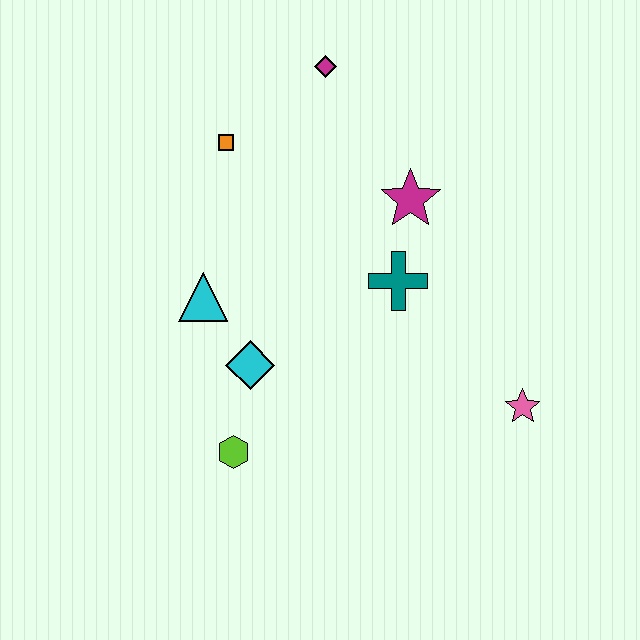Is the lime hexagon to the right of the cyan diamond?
No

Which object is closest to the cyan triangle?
The cyan diamond is closest to the cyan triangle.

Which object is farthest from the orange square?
The pink star is farthest from the orange square.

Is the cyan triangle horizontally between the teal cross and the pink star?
No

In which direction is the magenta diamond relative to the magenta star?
The magenta diamond is above the magenta star.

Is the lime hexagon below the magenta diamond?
Yes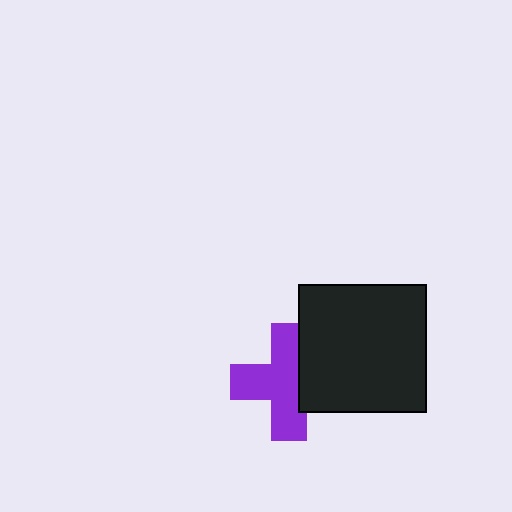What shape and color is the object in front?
The object in front is a black square.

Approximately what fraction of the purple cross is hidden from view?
Roughly 32% of the purple cross is hidden behind the black square.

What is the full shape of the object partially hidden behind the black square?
The partially hidden object is a purple cross.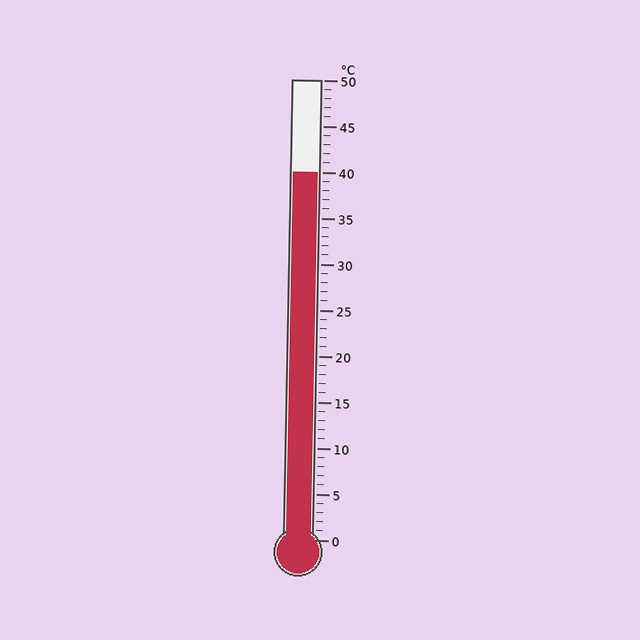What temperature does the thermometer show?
The thermometer shows approximately 40°C.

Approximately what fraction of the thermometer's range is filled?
The thermometer is filled to approximately 80% of its range.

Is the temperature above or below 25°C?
The temperature is above 25°C.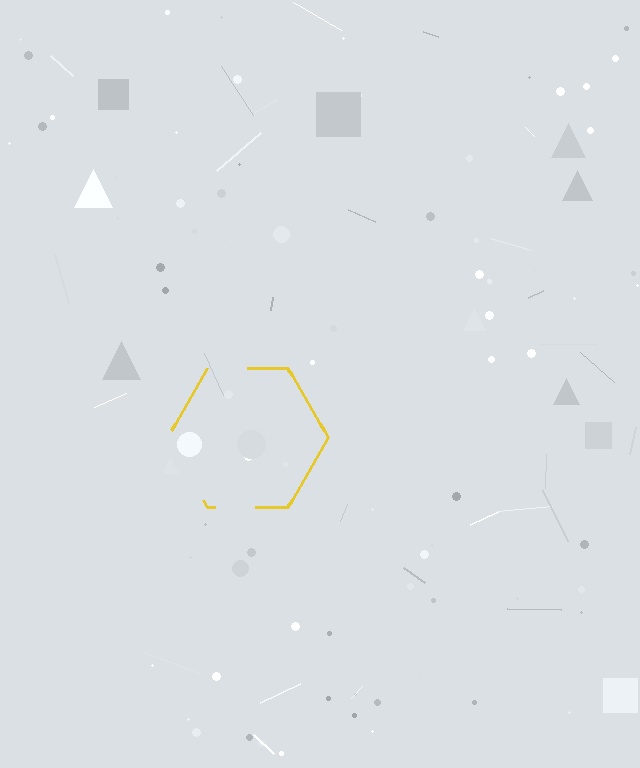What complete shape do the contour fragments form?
The contour fragments form a hexagon.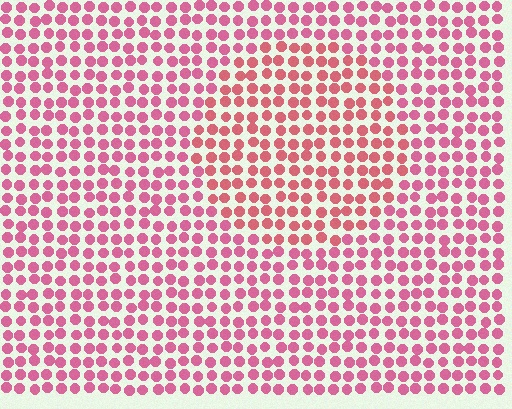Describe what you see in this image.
The image is filled with small pink elements in a uniform arrangement. A circle-shaped region is visible where the elements are tinted to a slightly different hue, forming a subtle color boundary.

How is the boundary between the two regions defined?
The boundary is defined purely by a slight shift in hue (about 19 degrees). Spacing, size, and orientation are identical on both sides.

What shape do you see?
I see a circle.